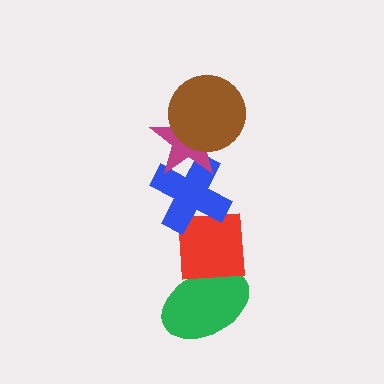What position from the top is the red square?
The red square is 4th from the top.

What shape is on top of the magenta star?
The brown circle is on top of the magenta star.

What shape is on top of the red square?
The blue cross is on top of the red square.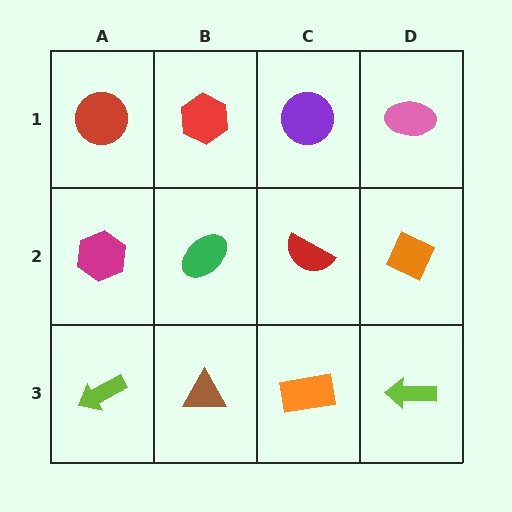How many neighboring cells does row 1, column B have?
3.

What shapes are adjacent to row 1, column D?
An orange diamond (row 2, column D), a purple circle (row 1, column C).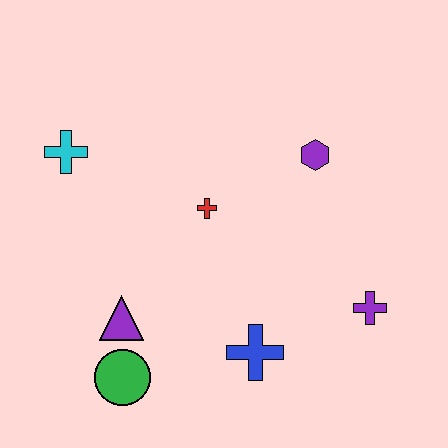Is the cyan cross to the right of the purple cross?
No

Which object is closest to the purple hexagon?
The red cross is closest to the purple hexagon.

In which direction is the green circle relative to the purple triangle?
The green circle is below the purple triangle.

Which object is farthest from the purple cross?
The cyan cross is farthest from the purple cross.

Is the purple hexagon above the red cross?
Yes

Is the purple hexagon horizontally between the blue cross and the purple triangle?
No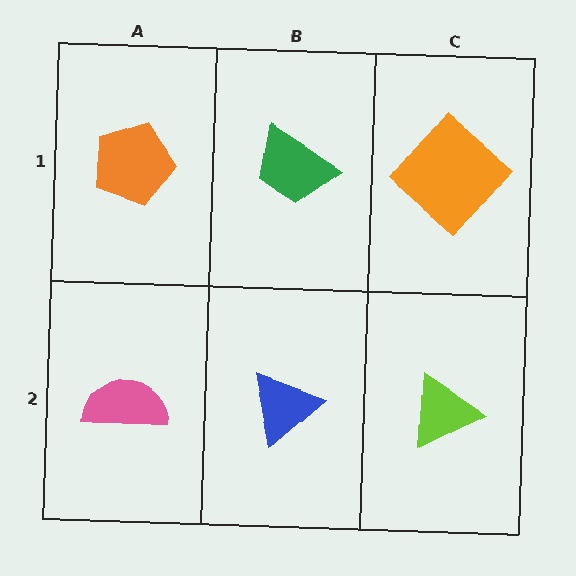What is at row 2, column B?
A blue triangle.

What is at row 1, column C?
An orange diamond.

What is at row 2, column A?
A pink semicircle.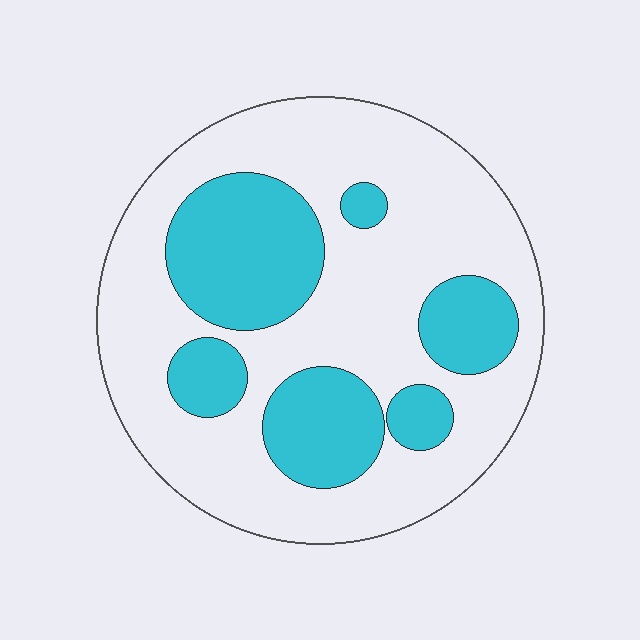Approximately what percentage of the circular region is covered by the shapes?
Approximately 30%.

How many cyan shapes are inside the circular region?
6.